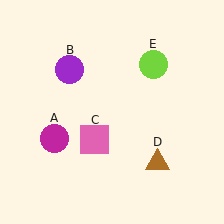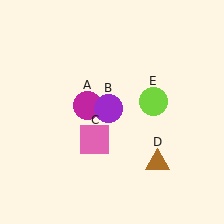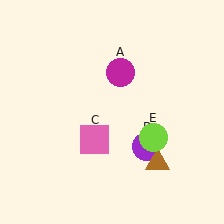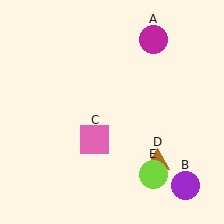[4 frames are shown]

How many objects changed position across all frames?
3 objects changed position: magenta circle (object A), purple circle (object B), lime circle (object E).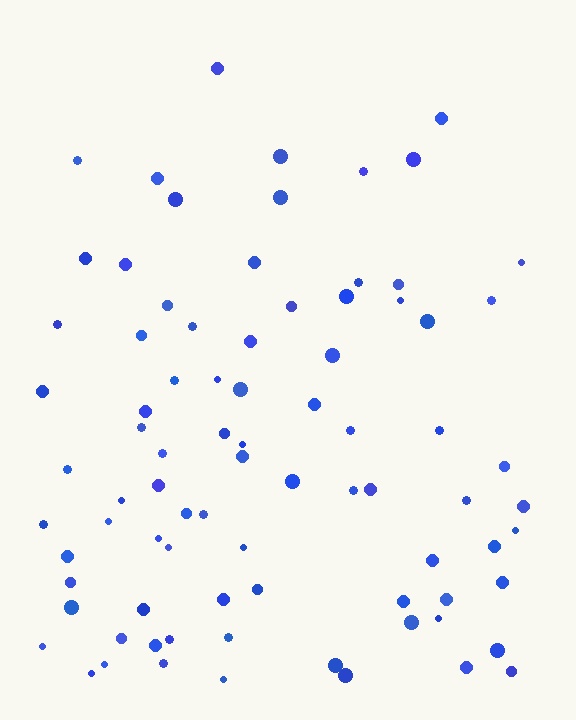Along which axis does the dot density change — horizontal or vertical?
Vertical.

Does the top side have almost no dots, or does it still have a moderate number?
Still a moderate number, just noticeably fewer than the bottom.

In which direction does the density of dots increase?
From top to bottom, with the bottom side densest.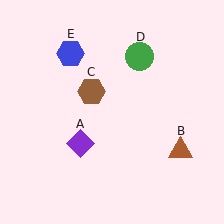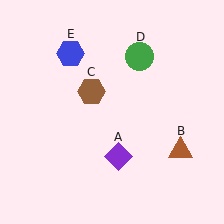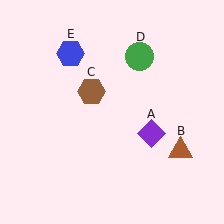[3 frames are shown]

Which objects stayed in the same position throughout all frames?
Brown triangle (object B) and brown hexagon (object C) and green circle (object D) and blue hexagon (object E) remained stationary.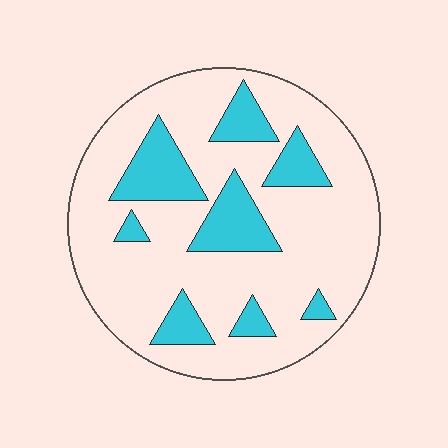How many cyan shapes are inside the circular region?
8.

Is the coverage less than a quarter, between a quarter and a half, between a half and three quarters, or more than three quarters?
Less than a quarter.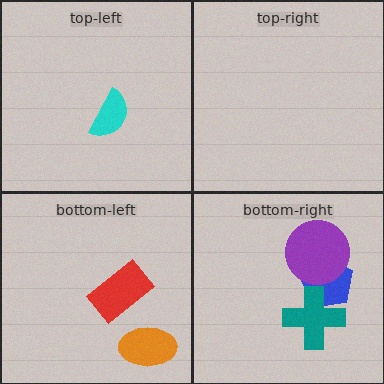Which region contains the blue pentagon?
The bottom-right region.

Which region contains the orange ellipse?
The bottom-left region.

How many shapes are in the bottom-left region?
2.